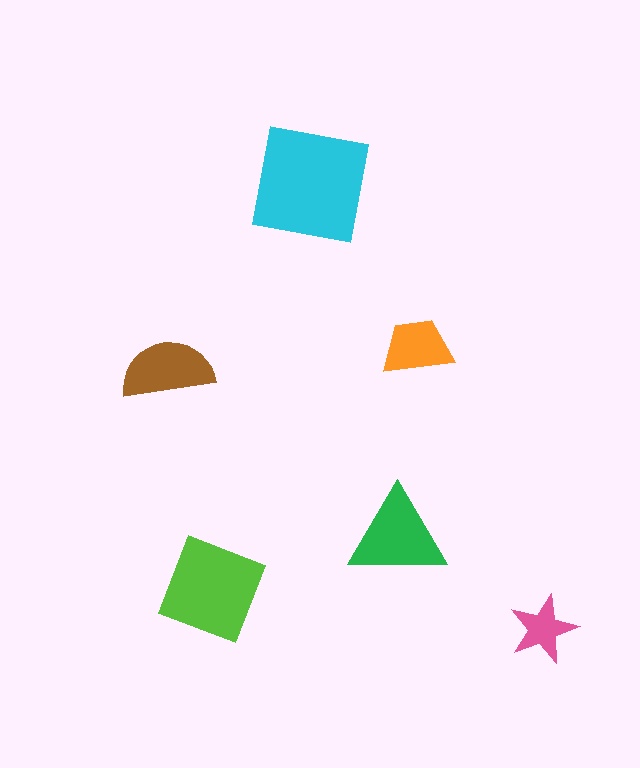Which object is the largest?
The cyan square.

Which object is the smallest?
The pink star.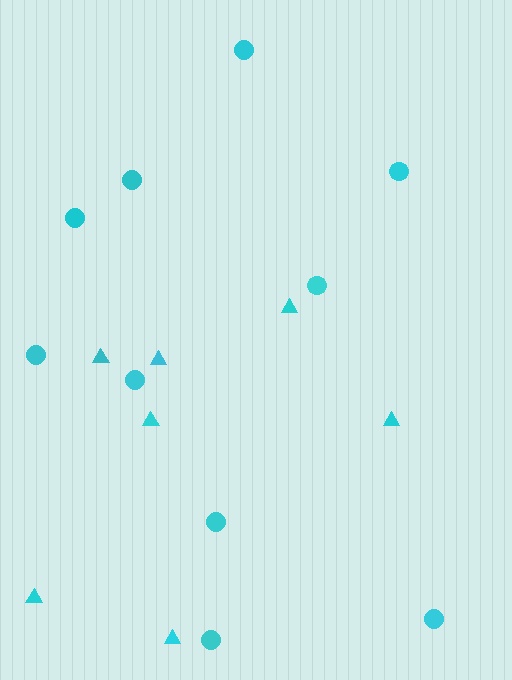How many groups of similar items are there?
There are 2 groups: one group of circles (10) and one group of triangles (7).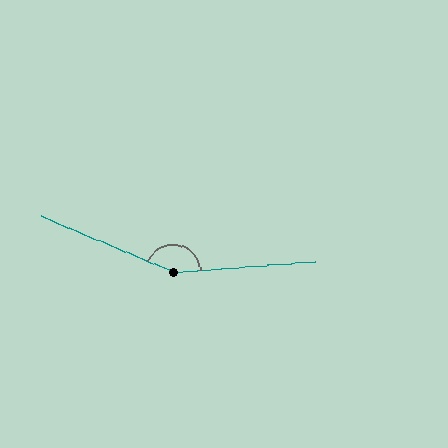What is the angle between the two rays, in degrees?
Approximately 152 degrees.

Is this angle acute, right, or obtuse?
It is obtuse.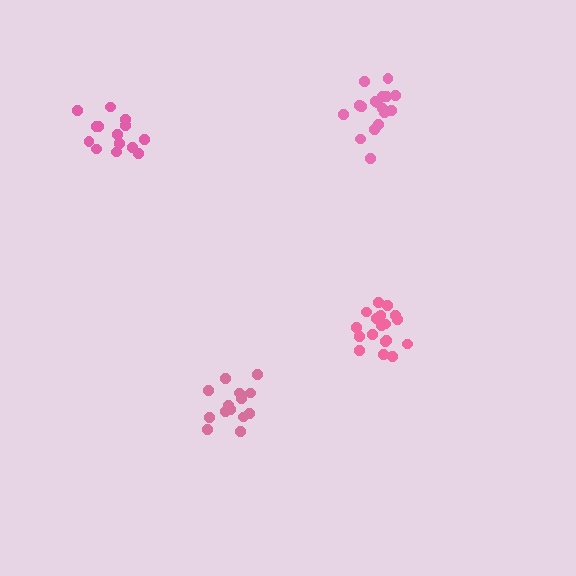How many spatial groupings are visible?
There are 4 spatial groupings.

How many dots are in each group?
Group 1: 19 dots, Group 2: 14 dots, Group 3: 17 dots, Group 4: 14 dots (64 total).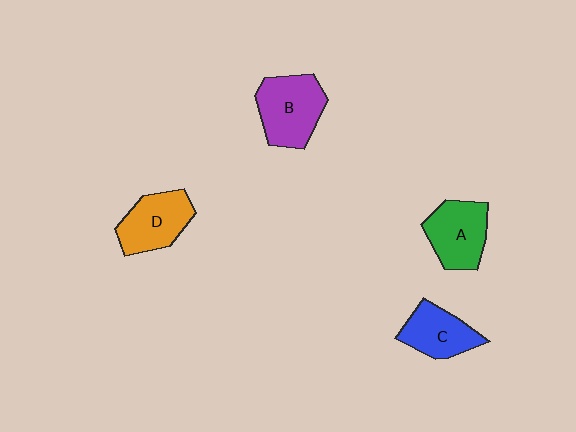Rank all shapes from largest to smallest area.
From largest to smallest: B (purple), A (green), D (orange), C (blue).